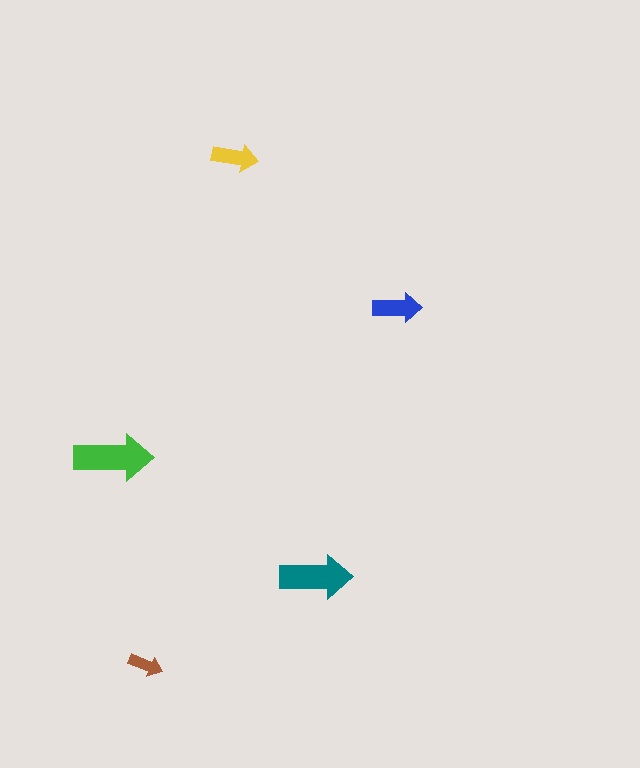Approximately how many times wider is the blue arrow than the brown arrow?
About 1.5 times wider.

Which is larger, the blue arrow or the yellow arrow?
The blue one.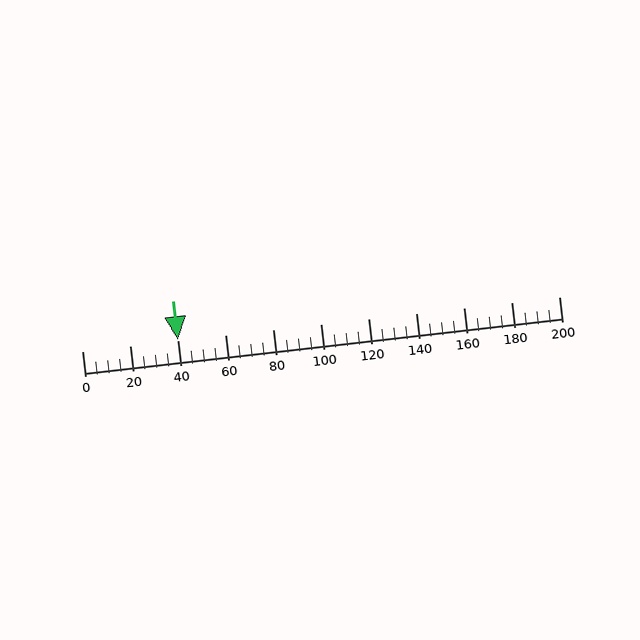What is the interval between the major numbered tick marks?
The major tick marks are spaced 20 units apart.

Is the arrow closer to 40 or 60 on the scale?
The arrow is closer to 40.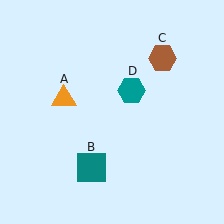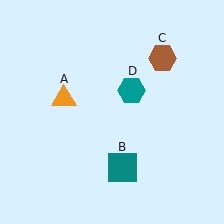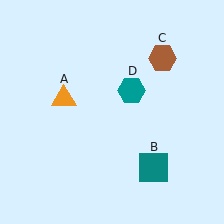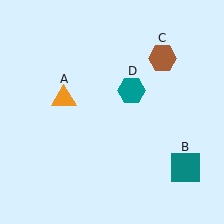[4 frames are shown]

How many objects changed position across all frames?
1 object changed position: teal square (object B).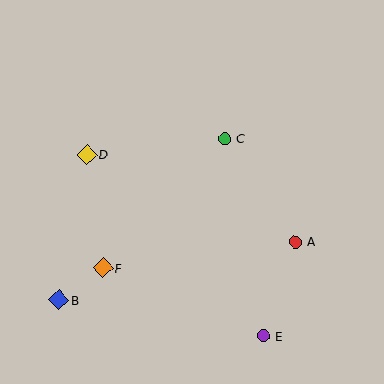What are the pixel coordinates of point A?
Point A is at (295, 242).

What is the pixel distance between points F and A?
The distance between F and A is 194 pixels.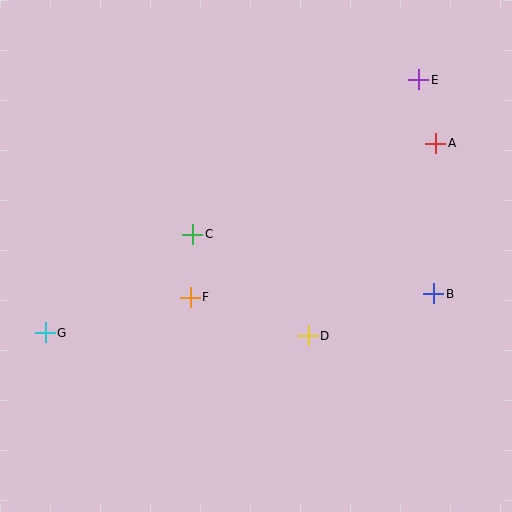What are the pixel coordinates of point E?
Point E is at (419, 80).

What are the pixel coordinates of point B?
Point B is at (434, 294).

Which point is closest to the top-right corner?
Point E is closest to the top-right corner.